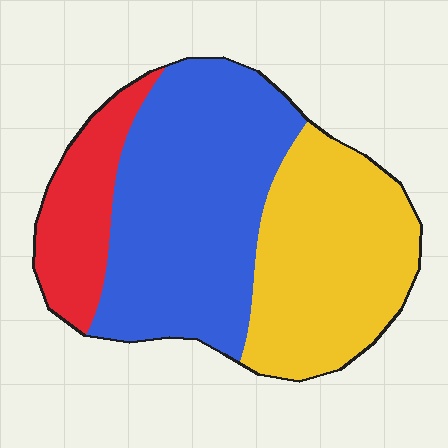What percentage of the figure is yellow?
Yellow takes up about three eighths (3/8) of the figure.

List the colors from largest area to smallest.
From largest to smallest: blue, yellow, red.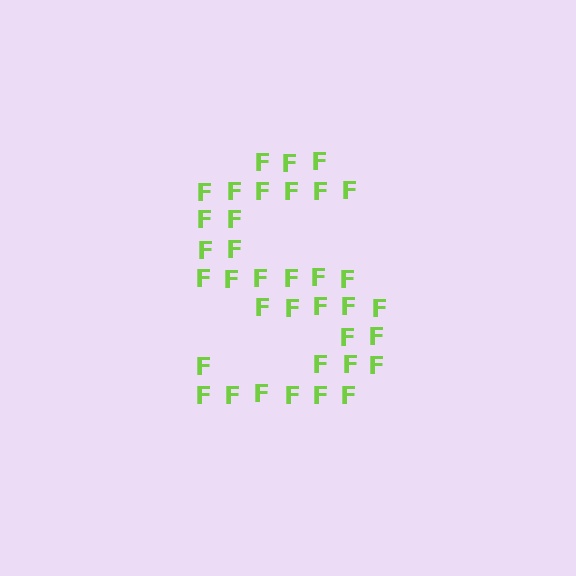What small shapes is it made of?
It is made of small letter F's.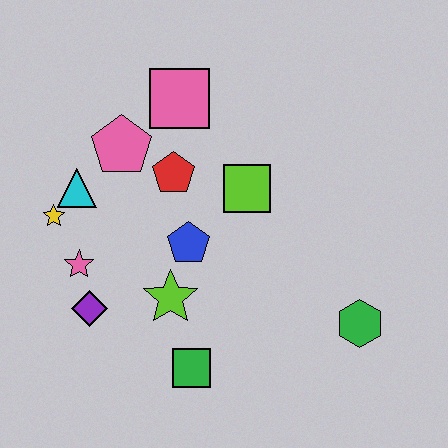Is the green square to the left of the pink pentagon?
No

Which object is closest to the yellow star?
The cyan triangle is closest to the yellow star.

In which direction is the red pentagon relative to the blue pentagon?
The red pentagon is above the blue pentagon.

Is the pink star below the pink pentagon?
Yes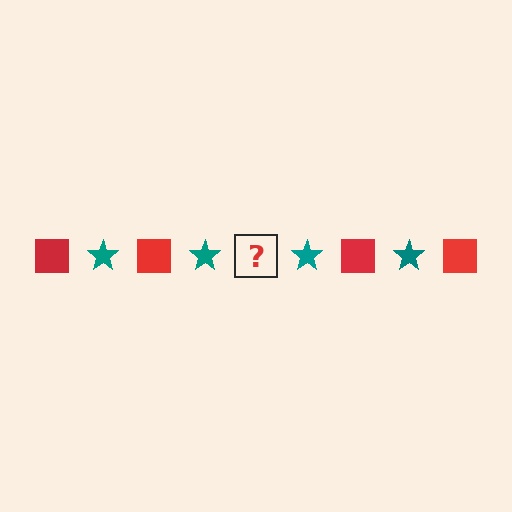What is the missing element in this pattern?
The missing element is a red square.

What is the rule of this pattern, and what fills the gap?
The rule is that the pattern alternates between red square and teal star. The gap should be filled with a red square.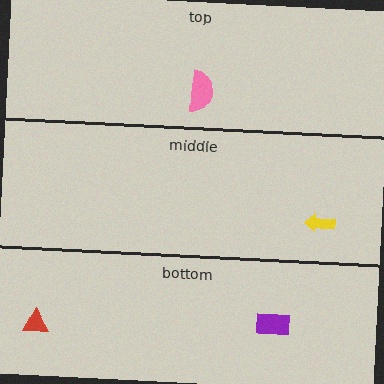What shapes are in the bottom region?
The purple rectangle, the red triangle.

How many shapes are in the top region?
1.